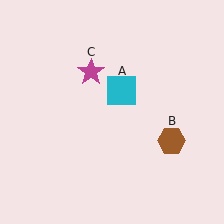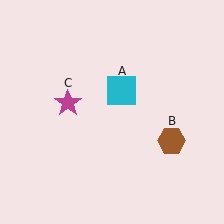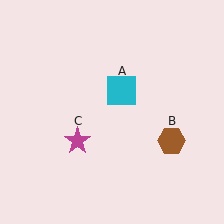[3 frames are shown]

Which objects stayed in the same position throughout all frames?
Cyan square (object A) and brown hexagon (object B) remained stationary.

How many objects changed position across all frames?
1 object changed position: magenta star (object C).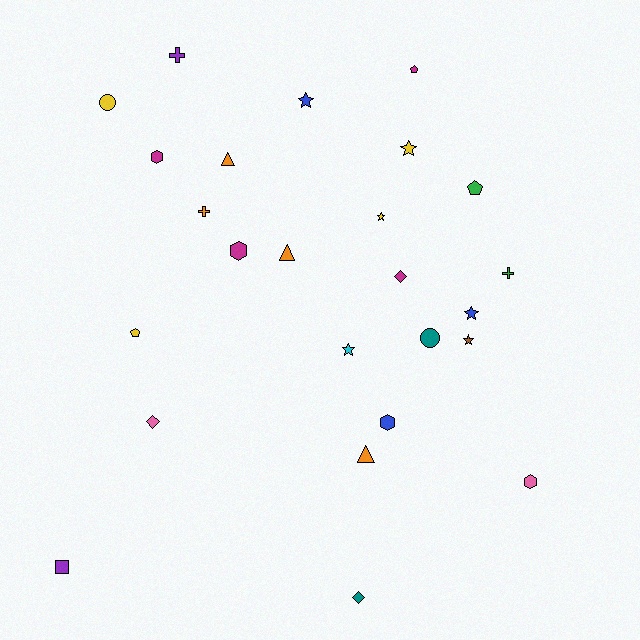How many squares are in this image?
There is 1 square.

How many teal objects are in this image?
There are 2 teal objects.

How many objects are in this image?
There are 25 objects.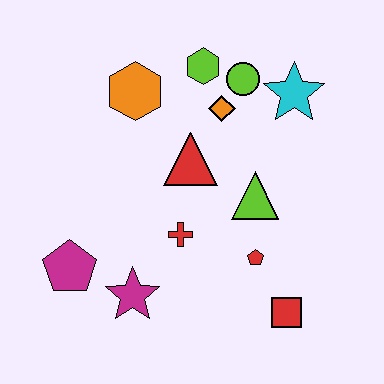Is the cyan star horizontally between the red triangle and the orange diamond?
No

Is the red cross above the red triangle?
No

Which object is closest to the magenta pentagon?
The magenta star is closest to the magenta pentagon.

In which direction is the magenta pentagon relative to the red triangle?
The magenta pentagon is to the left of the red triangle.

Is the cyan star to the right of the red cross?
Yes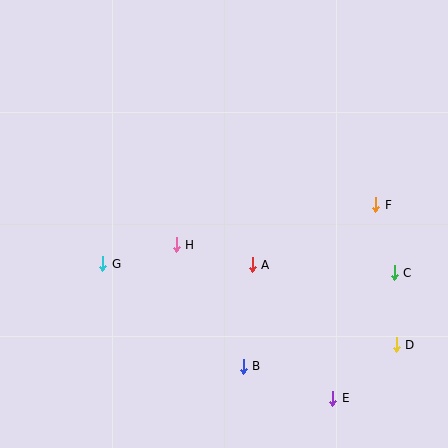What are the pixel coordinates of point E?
Point E is at (333, 398).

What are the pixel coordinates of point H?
Point H is at (176, 245).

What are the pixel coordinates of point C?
Point C is at (394, 273).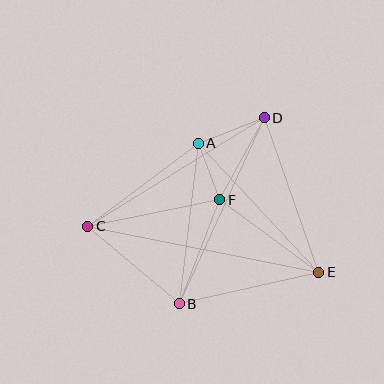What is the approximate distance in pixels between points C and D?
The distance between C and D is approximately 207 pixels.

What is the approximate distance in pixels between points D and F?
The distance between D and F is approximately 93 pixels.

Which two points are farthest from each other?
Points C and E are farthest from each other.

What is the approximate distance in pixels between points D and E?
The distance between D and E is approximately 164 pixels.